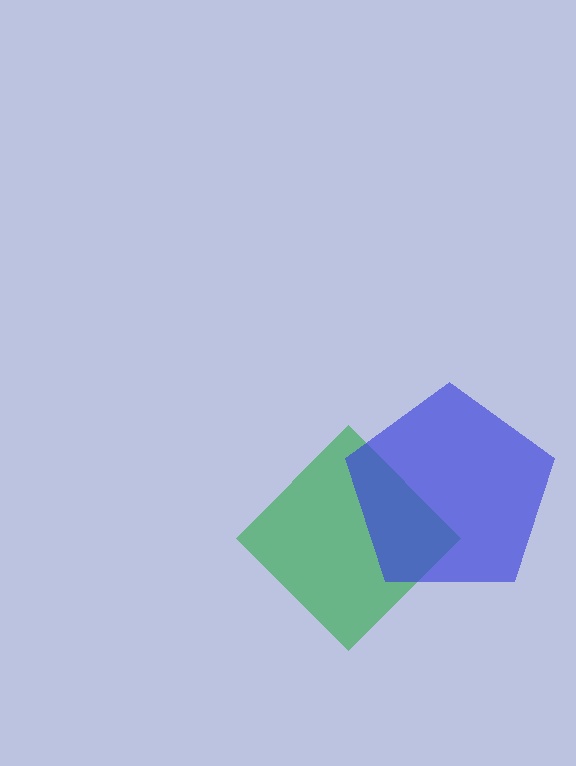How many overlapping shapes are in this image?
There are 2 overlapping shapes in the image.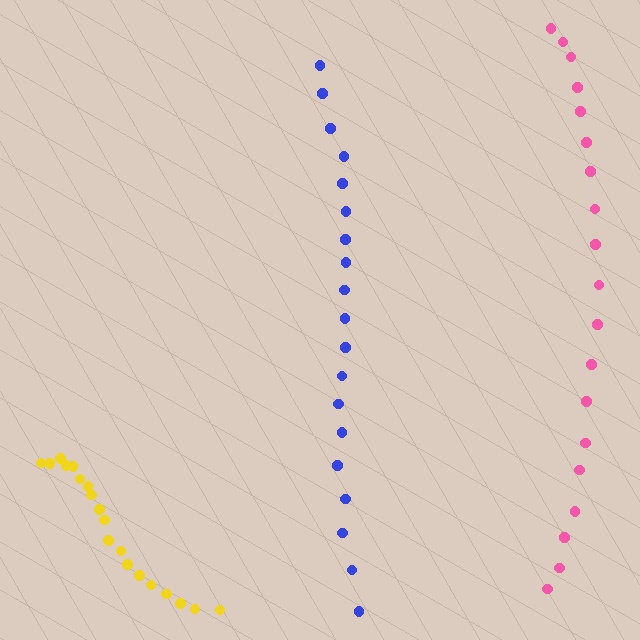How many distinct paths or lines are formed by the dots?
There are 3 distinct paths.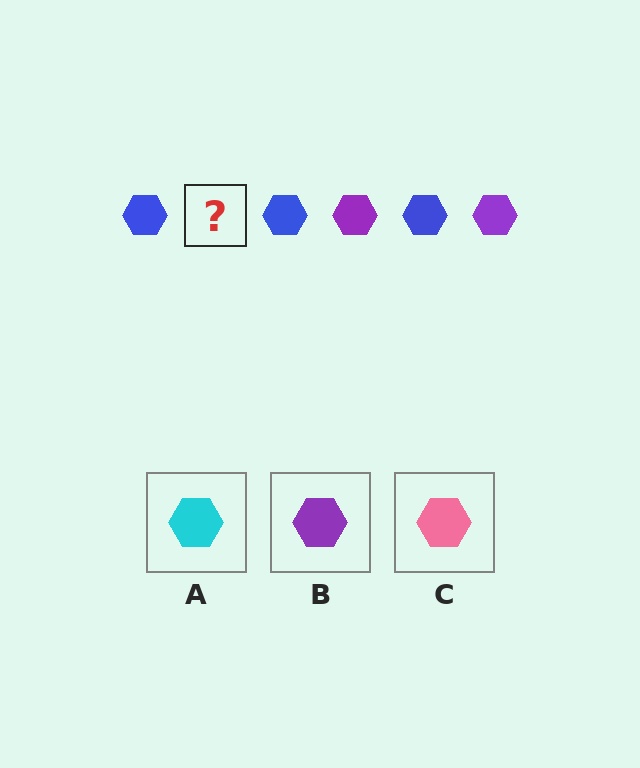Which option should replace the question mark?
Option B.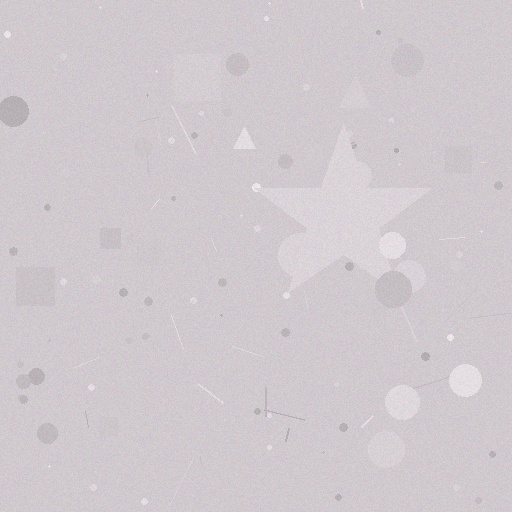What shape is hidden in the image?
A star is hidden in the image.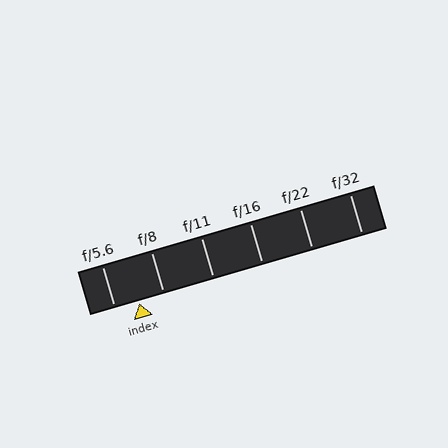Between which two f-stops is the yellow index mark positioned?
The index mark is between f/5.6 and f/8.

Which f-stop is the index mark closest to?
The index mark is closest to f/5.6.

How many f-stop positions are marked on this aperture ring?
There are 6 f-stop positions marked.